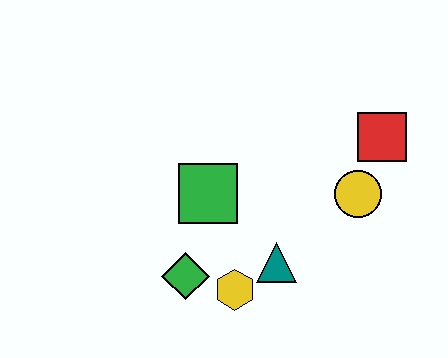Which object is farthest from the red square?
The green diamond is farthest from the red square.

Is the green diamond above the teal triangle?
No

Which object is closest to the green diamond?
The yellow hexagon is closest to the green diamond.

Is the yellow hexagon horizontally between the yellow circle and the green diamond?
Yes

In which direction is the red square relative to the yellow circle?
The red square is above the yellow circle.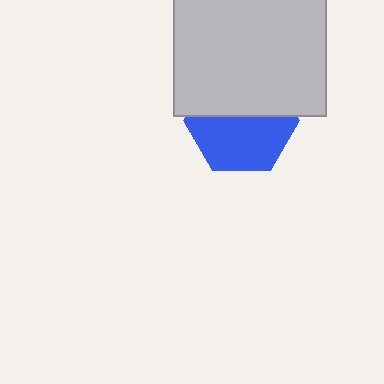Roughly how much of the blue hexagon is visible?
About half of it is visible (roughly 54%).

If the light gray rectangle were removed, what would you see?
You would see the complete blue hexagon.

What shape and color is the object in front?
The object in front is a light gray rectangle.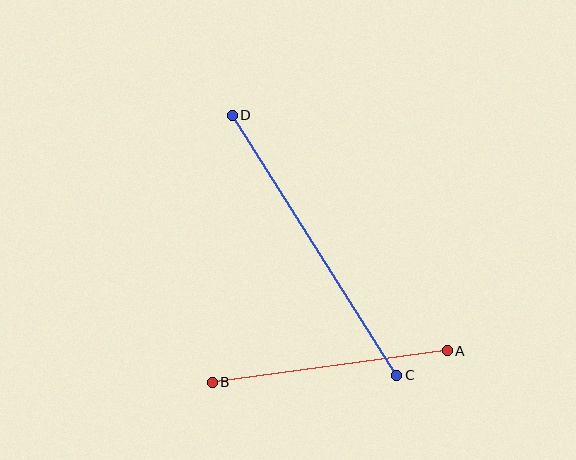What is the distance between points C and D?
The distance is approximately 307 pixels.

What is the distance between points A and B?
The distance is approximately 237 pixels.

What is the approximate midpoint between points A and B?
The midpoint is at approximately (330, 367) pixels.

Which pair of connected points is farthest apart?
Points C and D are farthest apart.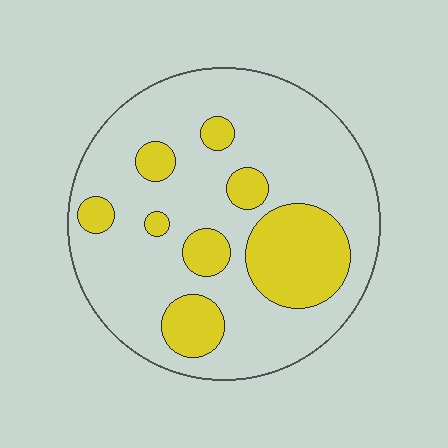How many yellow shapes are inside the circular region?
8.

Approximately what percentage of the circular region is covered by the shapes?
Approximately 25%.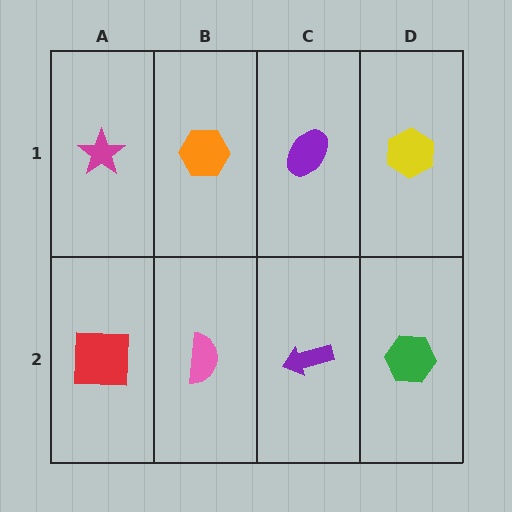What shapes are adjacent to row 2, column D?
A yellow hexagon (row 1, column D), a purple arrow (row 2, column C).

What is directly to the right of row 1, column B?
A purple ellipse.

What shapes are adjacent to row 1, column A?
A red square (row 2, column A), an orange hexagon (row 1, column B).